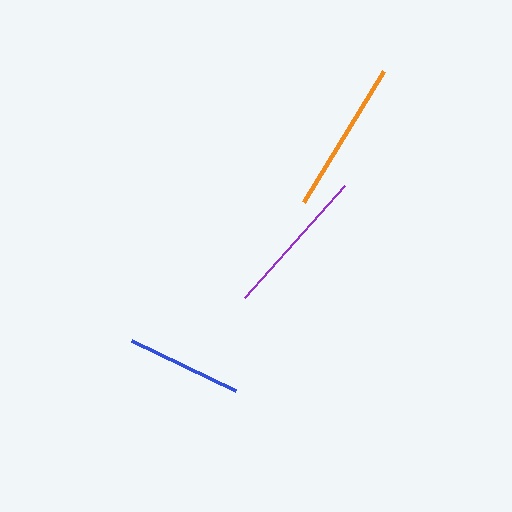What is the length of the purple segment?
The purple segment is approximately 150 pixels long.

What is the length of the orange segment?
The orange segment is approximately 153 pixels long.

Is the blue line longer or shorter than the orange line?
The orange line is longer than the blue line.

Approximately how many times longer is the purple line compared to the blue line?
The purple line is approximately 1.3 times the length of the blue line.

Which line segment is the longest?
The orange line is the longest at approximately 153 pixels.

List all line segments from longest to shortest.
From longest to shortest: orange, purple, blue.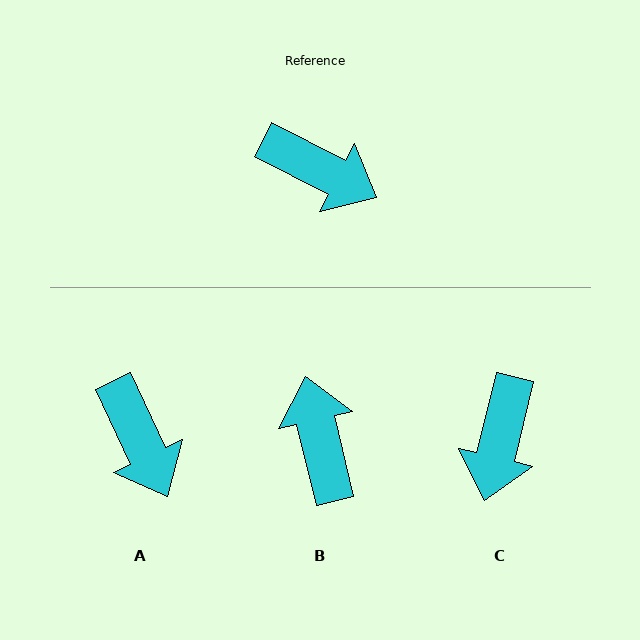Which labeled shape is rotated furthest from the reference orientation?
B, about 130 degrees away.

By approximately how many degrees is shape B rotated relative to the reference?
Approximately 130 degrees counter-clockwise.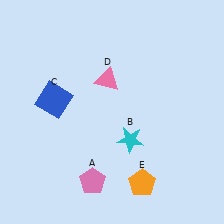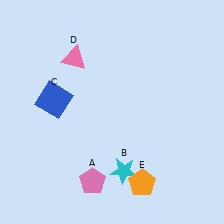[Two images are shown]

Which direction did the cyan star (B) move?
The cyan star (B) moved down.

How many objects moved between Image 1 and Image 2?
2 objects moved between the two images.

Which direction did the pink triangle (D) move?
The pink triangle (D) moved left.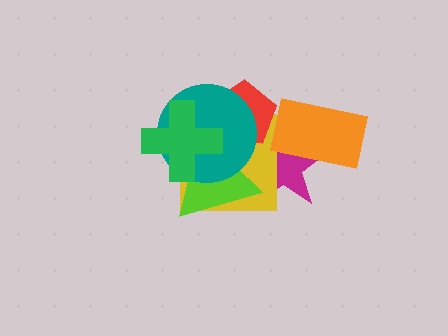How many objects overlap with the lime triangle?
5 objects overlap with the lime triangle.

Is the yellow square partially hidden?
Yes, it is partially covered by another shape.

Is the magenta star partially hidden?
Yes, it is partially covered by another shape.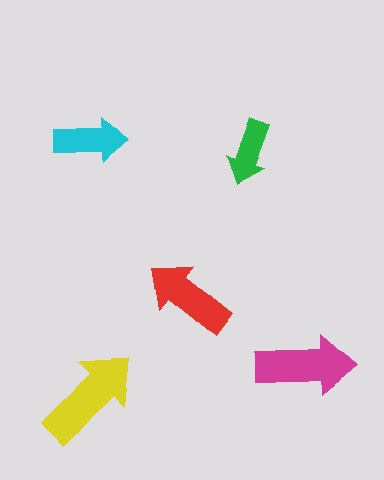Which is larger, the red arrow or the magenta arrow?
The magenta one.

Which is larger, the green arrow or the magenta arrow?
The magenta one.